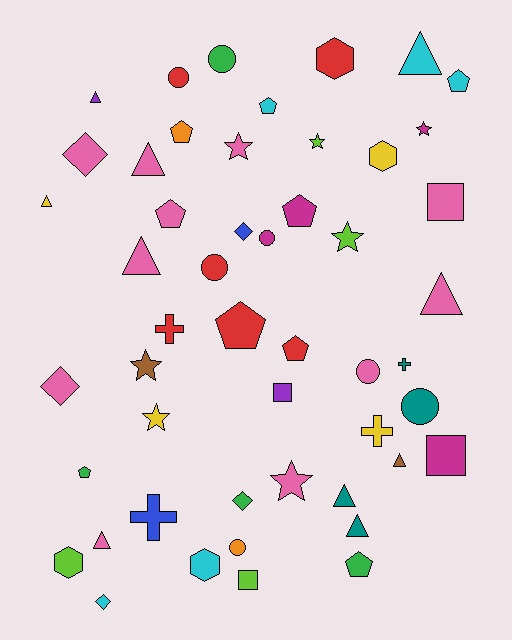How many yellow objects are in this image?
There are 4 yellow objects.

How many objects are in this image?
There are 50 objects.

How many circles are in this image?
There are 7 circles.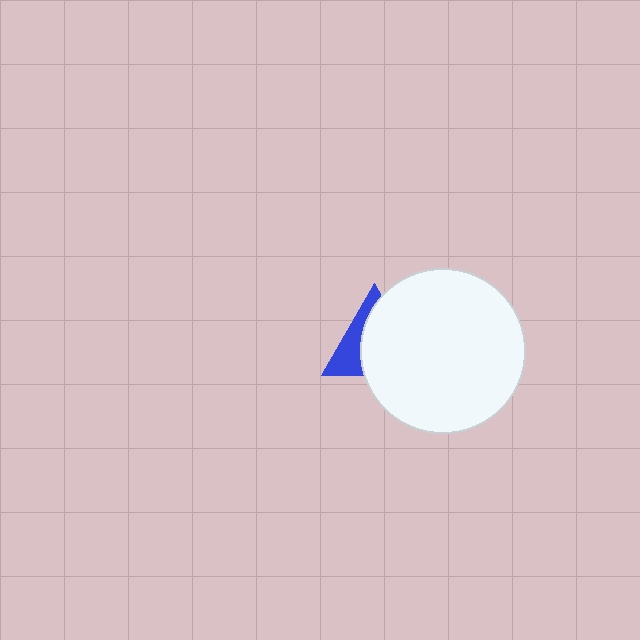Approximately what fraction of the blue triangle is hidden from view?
Roughly 64% of the blue triangle is hidden behind the white circle.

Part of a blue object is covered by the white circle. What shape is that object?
It is a triangle.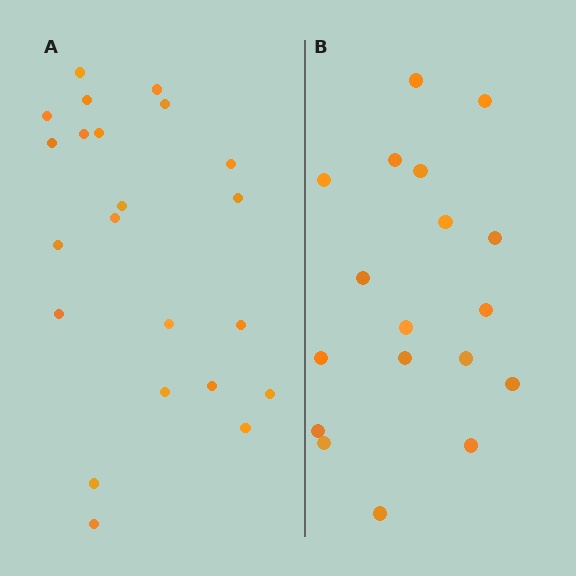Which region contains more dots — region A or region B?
Region A (the left region) has more dots.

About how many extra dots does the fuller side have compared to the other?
Region A has about 4 more dots than region B.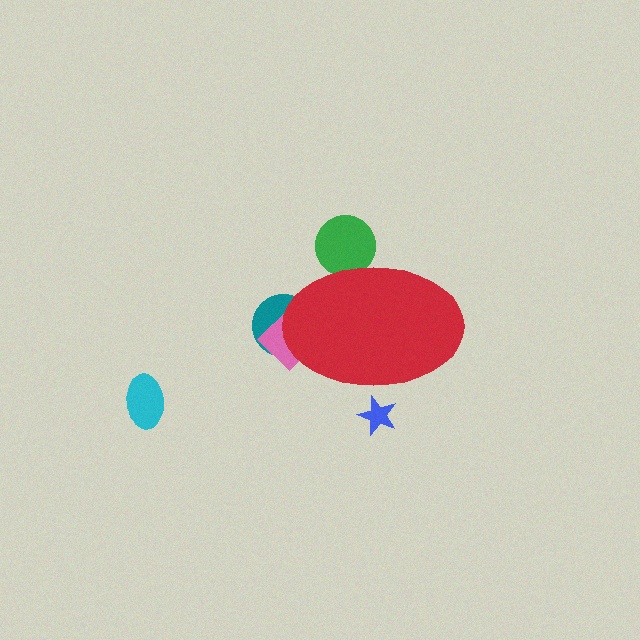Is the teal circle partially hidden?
Yes, the teal circle is partially hidden behind the red ellipse.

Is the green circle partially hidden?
Yes, the green circle is partially hidden behind the red ellipse.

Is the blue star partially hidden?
Yes, the blue star is partially hidden behind the red ellipse.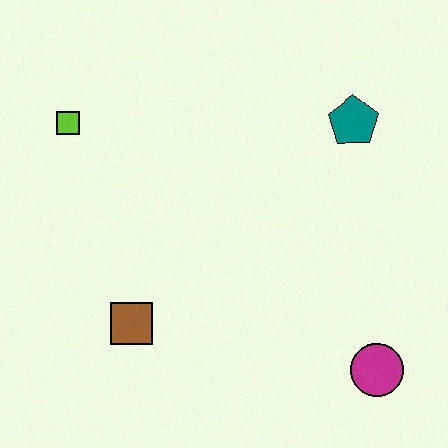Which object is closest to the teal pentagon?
The magenta circle is closest to the teal pentagon.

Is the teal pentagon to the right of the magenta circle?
No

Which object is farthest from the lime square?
The magenta circle is farthest from the lime square.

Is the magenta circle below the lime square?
Yes